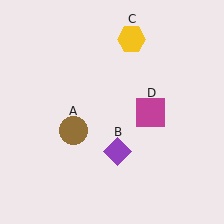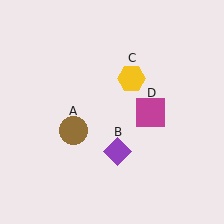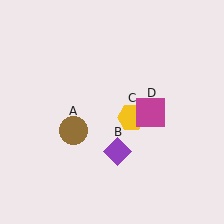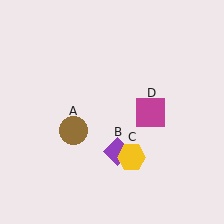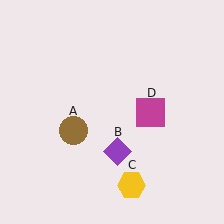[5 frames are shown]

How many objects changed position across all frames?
1 object changed position: yellow hexagon (object C).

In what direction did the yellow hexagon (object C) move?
The yellow hexagon (object C) moved down.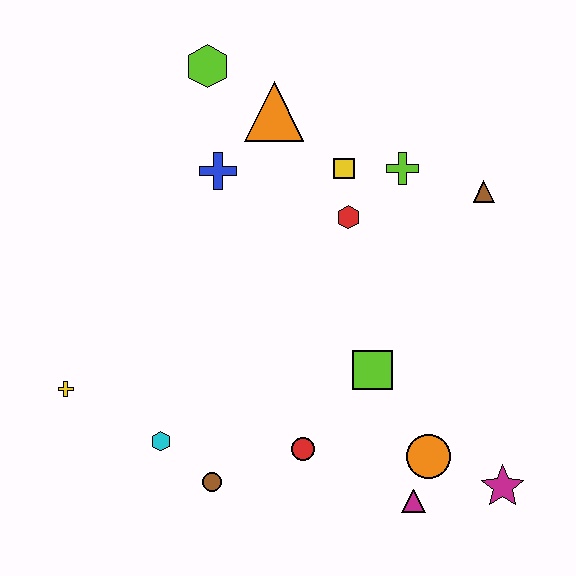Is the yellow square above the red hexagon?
Yes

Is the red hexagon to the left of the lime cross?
Yes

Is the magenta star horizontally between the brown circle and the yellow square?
No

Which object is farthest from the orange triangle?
The magenta star is farthest from the orange triangle.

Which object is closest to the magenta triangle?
The orange circle is closest to the magenta triangle.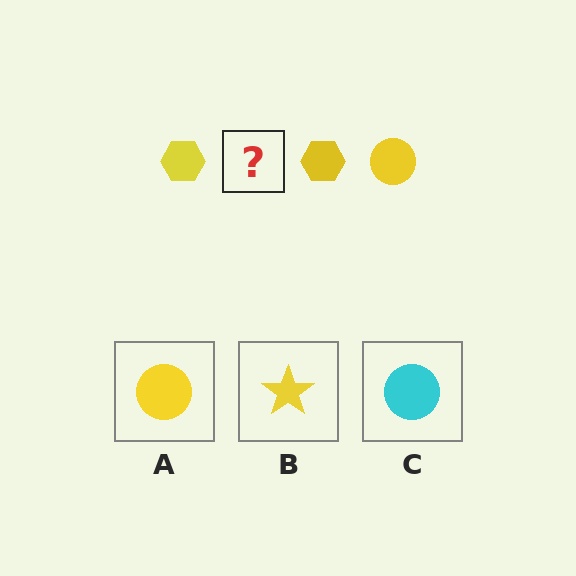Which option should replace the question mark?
Option A.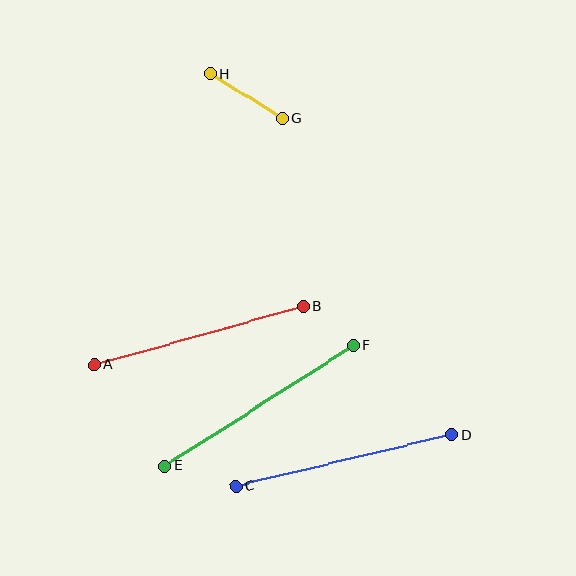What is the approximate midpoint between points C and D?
The midpoint is at approximately (344, 460) pixels.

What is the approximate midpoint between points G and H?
The midpoint is at approximately (246, 96) pixels.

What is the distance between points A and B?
The distance is approximately 217 pixels.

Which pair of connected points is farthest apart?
Points E and F are farthest apart.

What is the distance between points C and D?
The distance is approximately 222 pixels.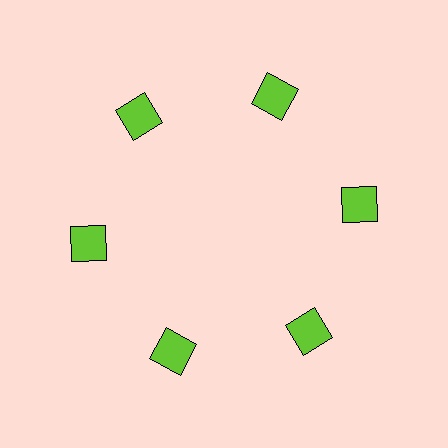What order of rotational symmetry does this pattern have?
This pattern has 6-fold rotational symmetry.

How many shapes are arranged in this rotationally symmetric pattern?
There are 6 shapes, arranged in 6 groups of 1.